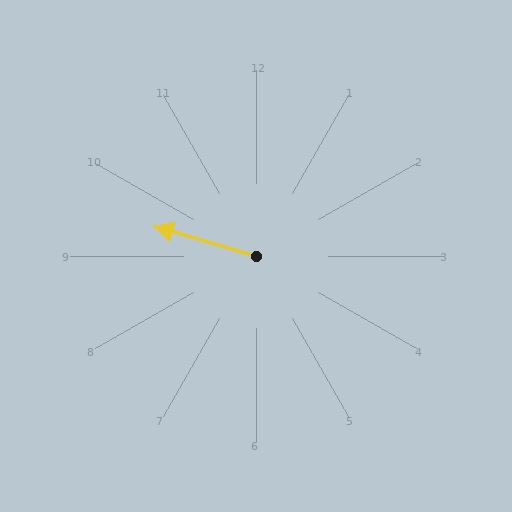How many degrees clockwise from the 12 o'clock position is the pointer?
Approximately 286 degrees.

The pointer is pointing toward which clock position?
Roughly 10 o'clock.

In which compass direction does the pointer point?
West.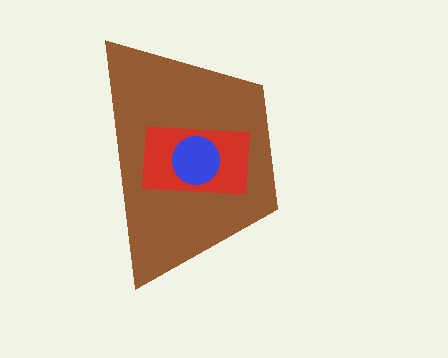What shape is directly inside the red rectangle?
The blue circle.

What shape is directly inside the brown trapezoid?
The red rectangle.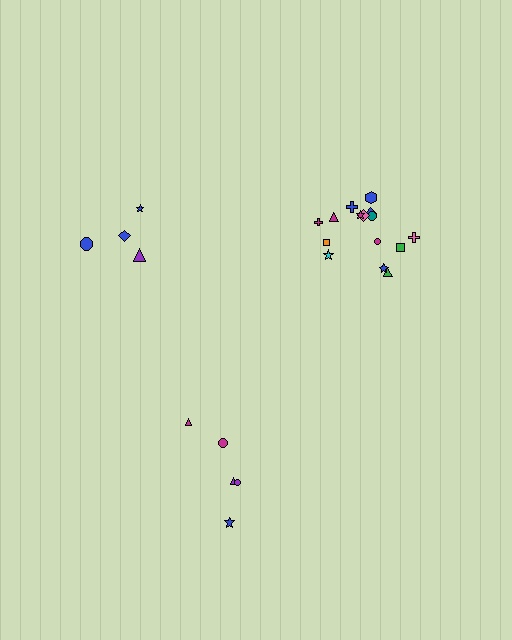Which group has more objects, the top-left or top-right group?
The top-right group.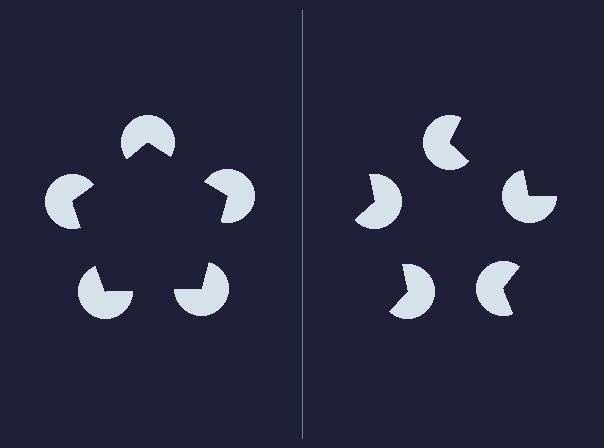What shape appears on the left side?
An illusory pentagon.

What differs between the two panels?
The pac-man discs are positioned identically on both sides; only the wedge orientations differ. On the left they align to a pentagon; on the right they are misaligned.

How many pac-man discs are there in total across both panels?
10 — 5 on each side.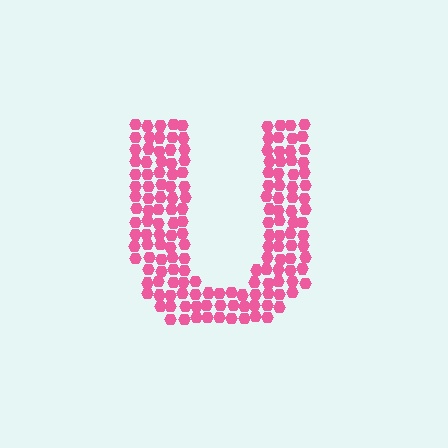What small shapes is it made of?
It is made of small hexagons.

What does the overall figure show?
The overall figure shows the letter U.